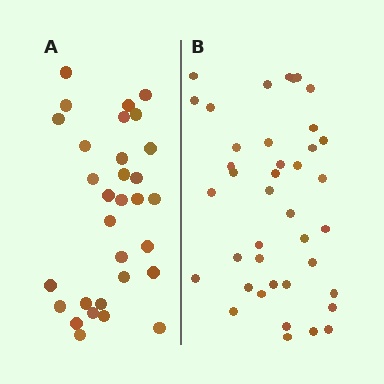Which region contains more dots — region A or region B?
Region B (the right region) has more dots.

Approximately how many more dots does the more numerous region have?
Region B has roughly 8 or so more dots than region A.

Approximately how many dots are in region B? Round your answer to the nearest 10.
About 40 dots.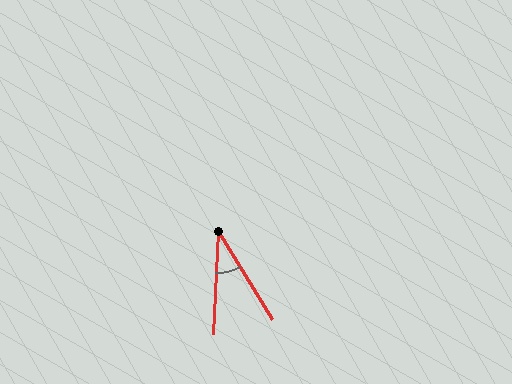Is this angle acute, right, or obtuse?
It is acute.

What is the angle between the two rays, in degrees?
Approximately 34 degrees.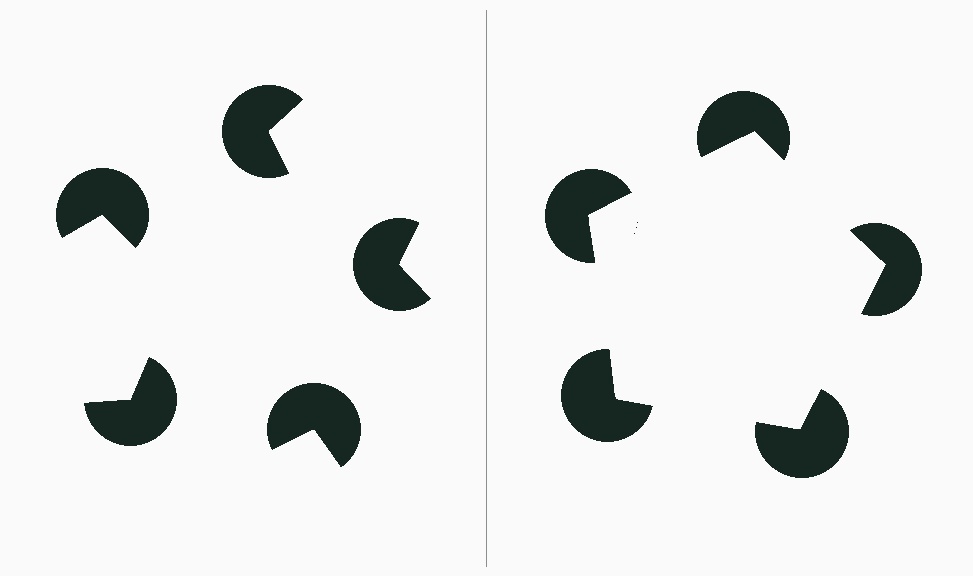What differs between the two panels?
The pac-man discs are positioned identically on both sides; only the wedge orientations differ. On the right they align to a pentagon; on the left they are misaligned.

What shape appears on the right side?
An illusory pentagon.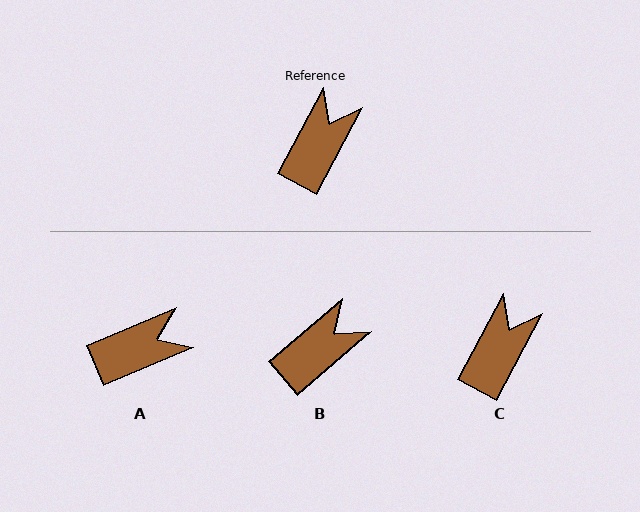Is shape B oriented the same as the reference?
No, it is off by about 22 degrees.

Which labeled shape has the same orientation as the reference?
C.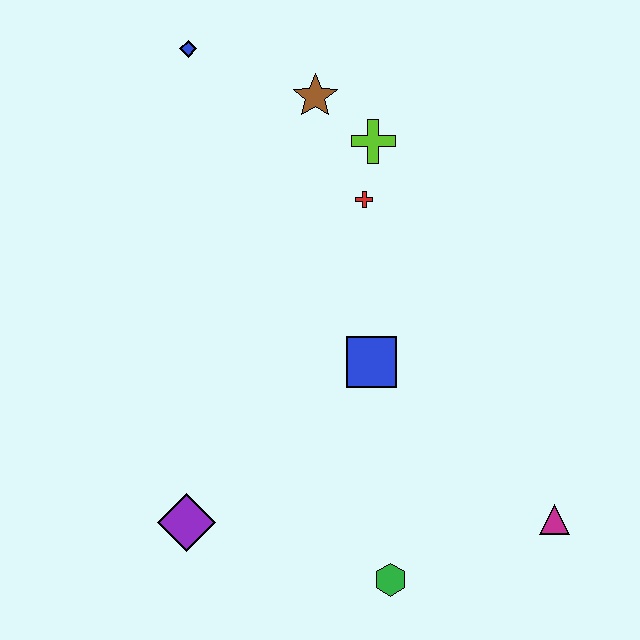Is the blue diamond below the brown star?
No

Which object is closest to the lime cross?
The red cross is closest to the lime cross.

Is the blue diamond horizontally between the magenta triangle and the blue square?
No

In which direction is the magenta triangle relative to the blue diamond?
The magenta triangle is below the blue diamond.